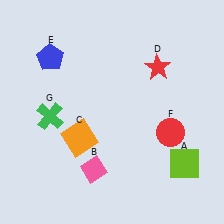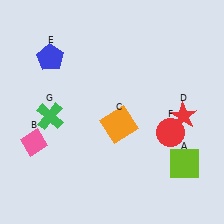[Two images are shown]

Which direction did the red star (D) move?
The red star (D) moved down.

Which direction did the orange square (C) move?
The orange square (C) moved right.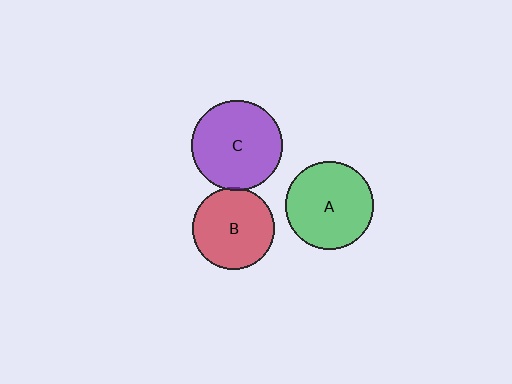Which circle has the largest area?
Circle C (purple).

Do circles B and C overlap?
Yes.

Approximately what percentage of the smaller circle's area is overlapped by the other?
Approximately 5%.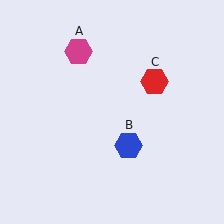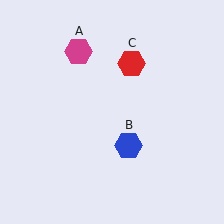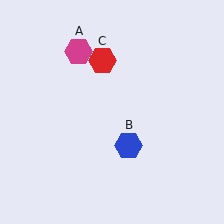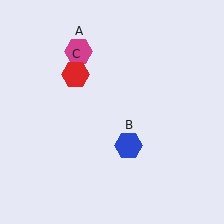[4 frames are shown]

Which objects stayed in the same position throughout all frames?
Magenta hexagon (object A) and blue hexagon (object B) remained stationary.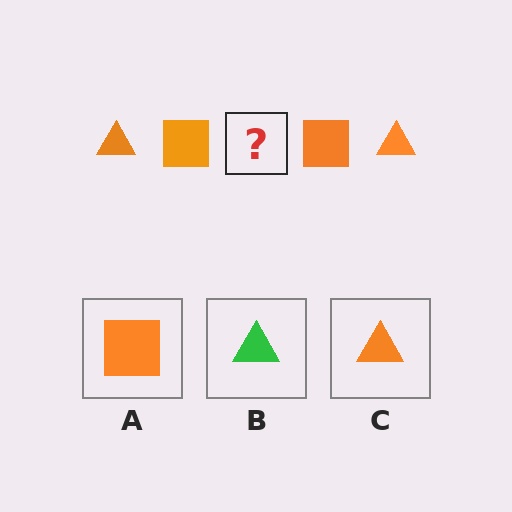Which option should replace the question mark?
Option C.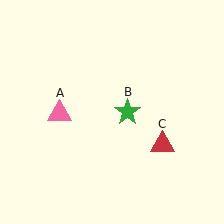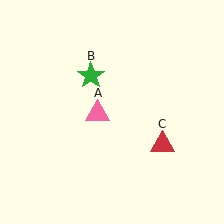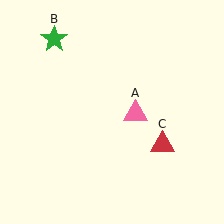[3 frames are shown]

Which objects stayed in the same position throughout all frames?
Red triangle (object C) remained stationary.